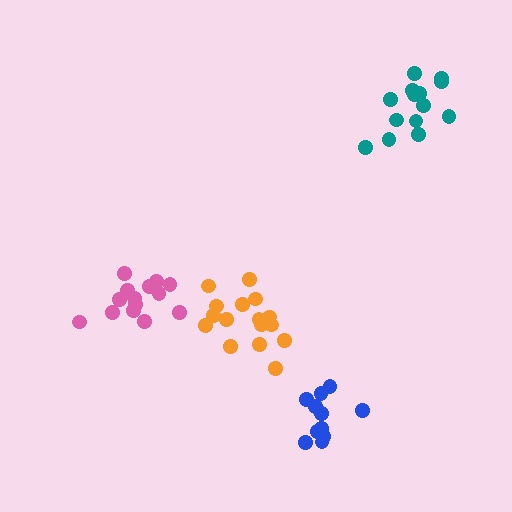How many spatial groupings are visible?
There are 4 spatial groupings.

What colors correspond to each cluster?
The clusters are colored: teal, pink, orange, blue.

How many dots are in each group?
Group 1: 14 dots, Group 2: 14 dots, Group 3: 16 dots, Group 4: 11 dots (55 total).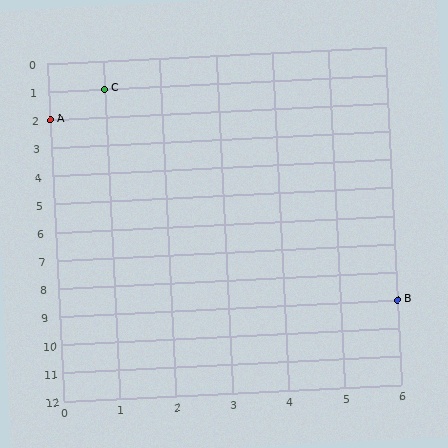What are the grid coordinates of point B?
Point B is at grid coordinates (6, 9).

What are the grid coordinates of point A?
Point A is at grid coordinates (0, 2).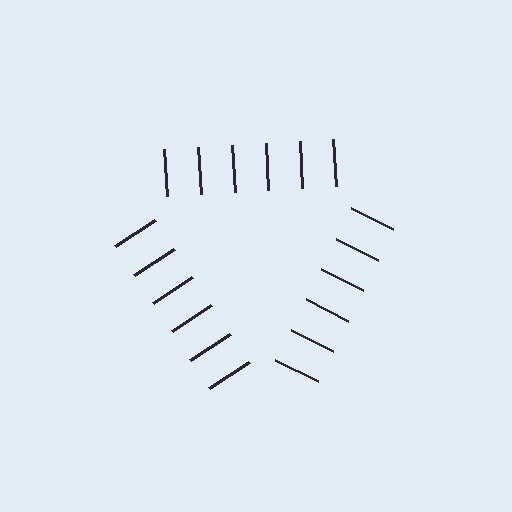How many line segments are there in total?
18 — 6 along each of the 3 edges.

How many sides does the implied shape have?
3 sides — the line-ends trace a triangle.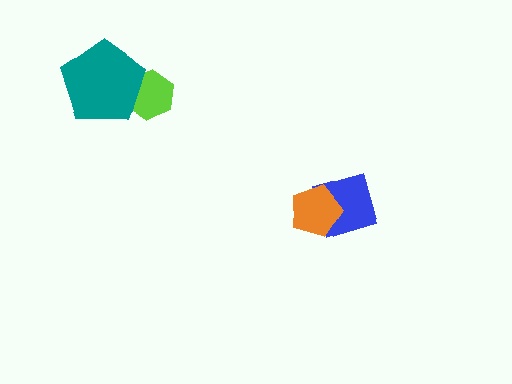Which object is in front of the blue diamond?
The orange pentagon is in front of the blue diamond.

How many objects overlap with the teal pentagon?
1 object overlaps with the teal pentagon.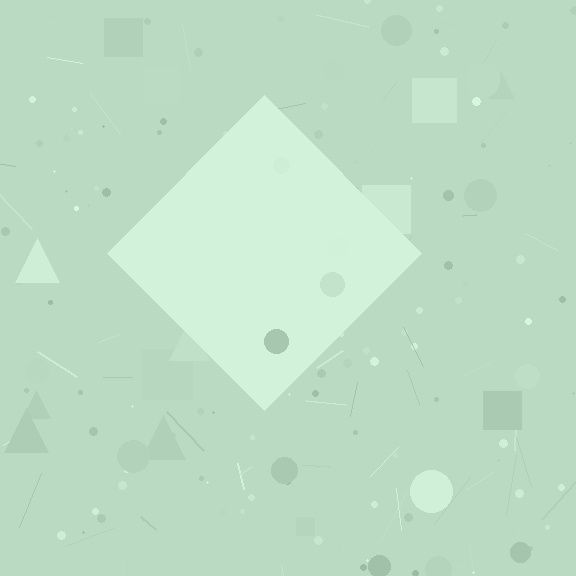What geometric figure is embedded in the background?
A diamond is embedded in the background.